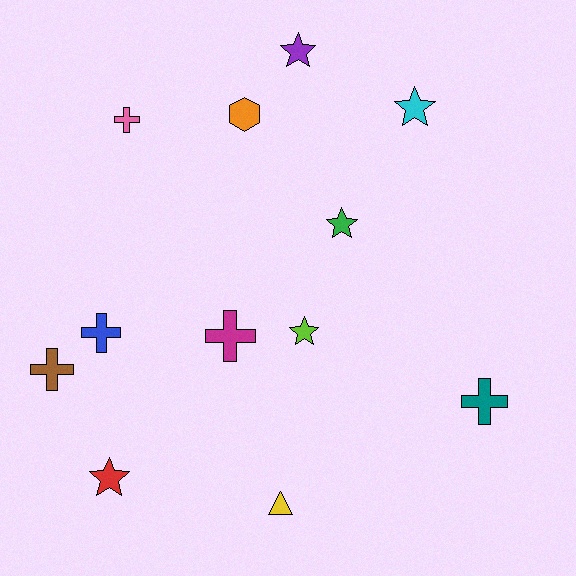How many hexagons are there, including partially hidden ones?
There is 1 hexagon.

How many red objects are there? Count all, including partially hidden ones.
There is 1 red object.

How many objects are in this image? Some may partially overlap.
There are 12 objects.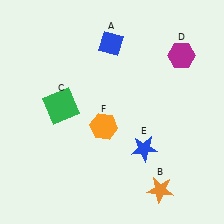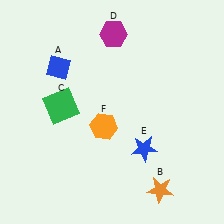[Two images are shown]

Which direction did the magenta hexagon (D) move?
The magenta hexagon (D) moved left.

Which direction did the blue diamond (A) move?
The blue diamond (A) moved left.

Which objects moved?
The objects that moved are: the blue diamond (A), the magenta hexagon (D).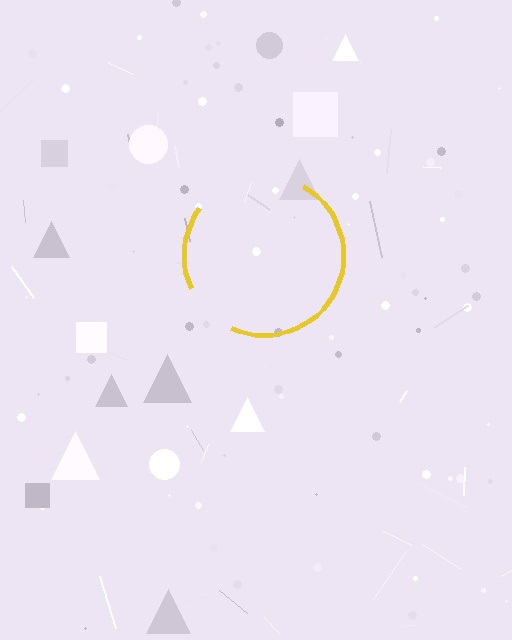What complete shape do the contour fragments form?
The contour fragments form a circle.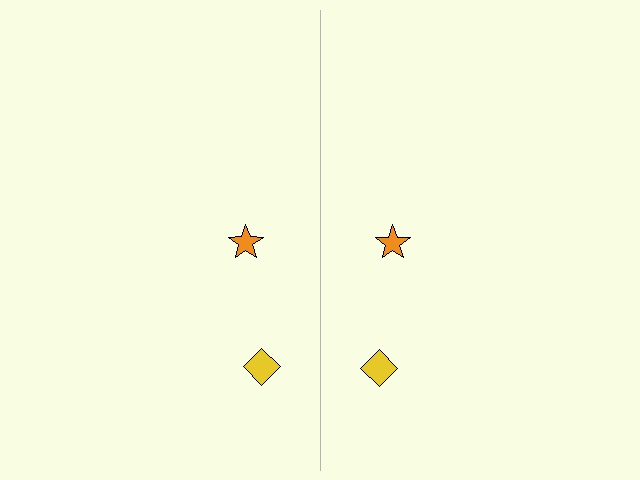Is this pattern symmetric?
Yes, this pattern has bilateral (reflection) symmetry.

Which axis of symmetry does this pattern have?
The pattern has a vertical axis of symmetry running through the center of the image.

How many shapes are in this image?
There are 4 shapes in this image.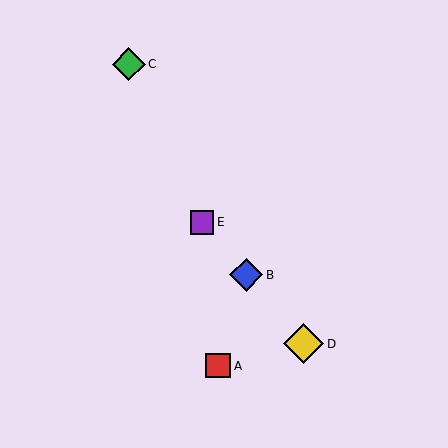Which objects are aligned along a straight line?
Objects B, D, E are aligned along a straight line.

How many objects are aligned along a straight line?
3 objects (B, D, E) are aligned along a straight line.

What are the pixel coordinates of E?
Object E is at (202, 222).